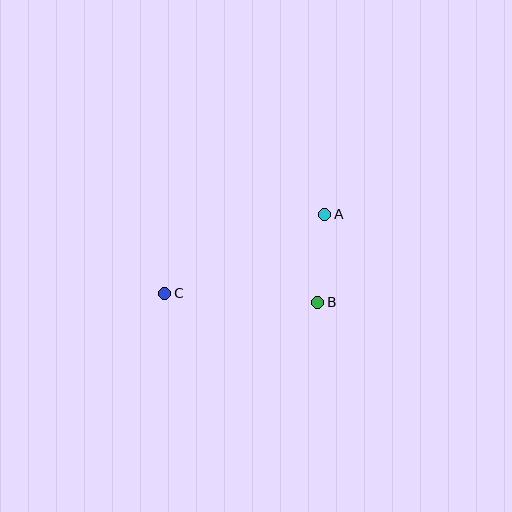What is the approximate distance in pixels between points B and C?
The distance between B and C is approximately 153 pixels.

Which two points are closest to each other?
Points A and B are closest to each other.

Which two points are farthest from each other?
Points A and C are farthest from each other.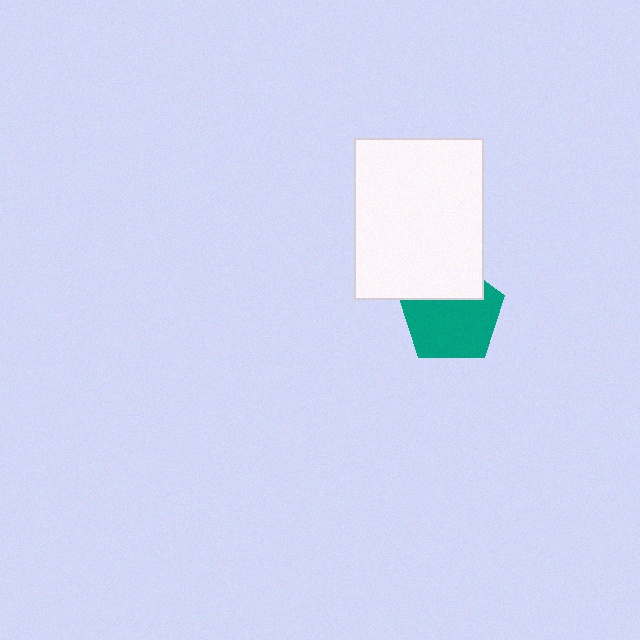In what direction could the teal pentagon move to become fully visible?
The teal pentagon could move down. That would shift it out from behind the white rectangle entirely.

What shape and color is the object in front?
The object in front is a white rectangle.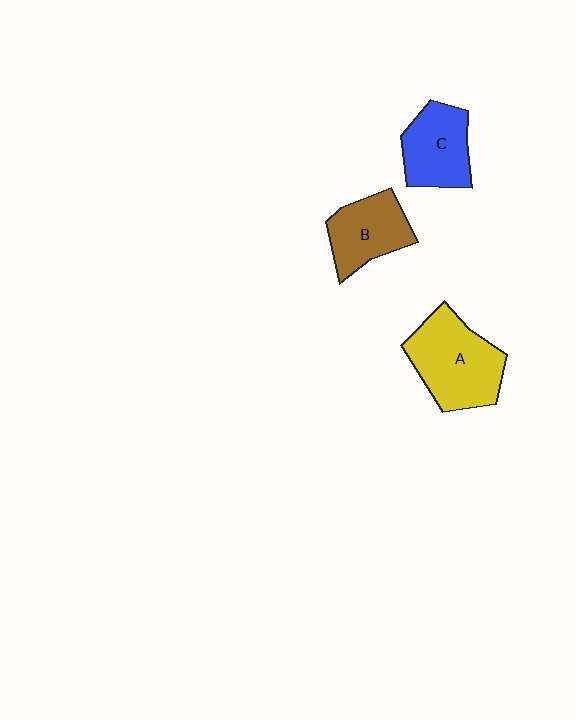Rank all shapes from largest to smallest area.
From largest to smallest: A (yellow), C (blue), B (brown).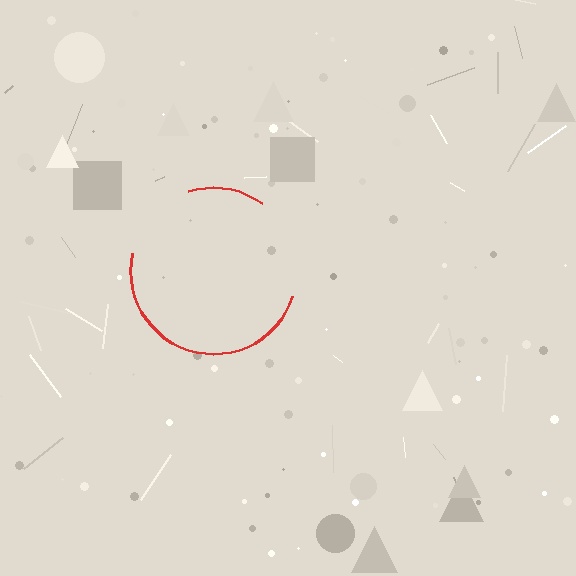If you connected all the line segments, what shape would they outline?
They would outline a circle.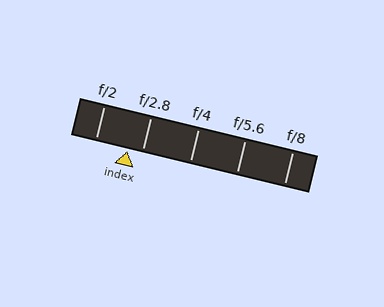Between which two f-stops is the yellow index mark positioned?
The index mark is between f/2 and f/2.8.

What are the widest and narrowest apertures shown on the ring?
The widest aperture shown is f/2 and the narrowest is f/8.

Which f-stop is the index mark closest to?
The index mark is closest to f/2.8.